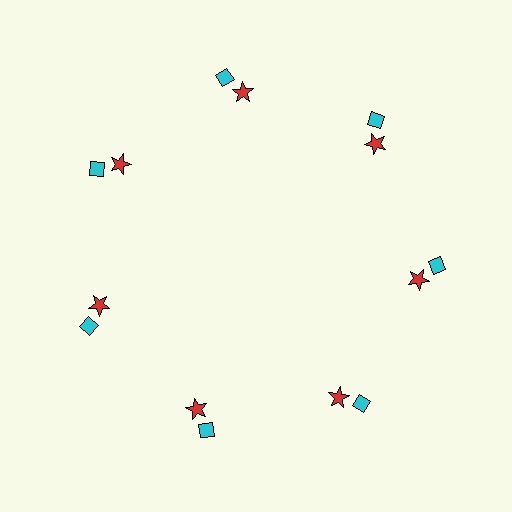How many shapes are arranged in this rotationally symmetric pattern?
There are 14 shapes, arranged in 7 groups of 2.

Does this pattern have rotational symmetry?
Yes, this pattern has 7-fold rotational symmetry. It looks the same after rotating 51 degrees around the center.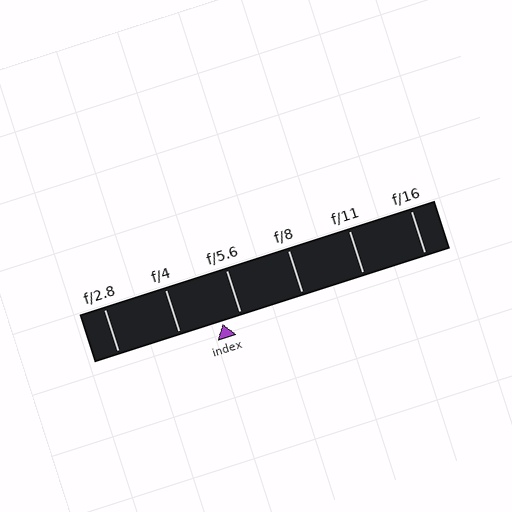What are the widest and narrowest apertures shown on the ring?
The widest aperture shown is f/2.8 and the narrowest is f/16.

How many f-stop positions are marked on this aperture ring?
There are 6 f-stop positions marked.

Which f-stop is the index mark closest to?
The index mark is closest to f/5.6.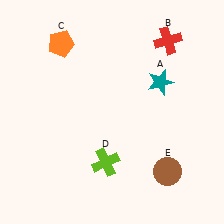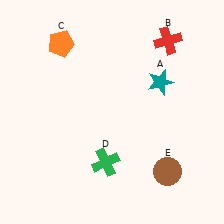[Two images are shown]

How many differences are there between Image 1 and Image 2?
There is 1 difference between the two images.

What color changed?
The cross (D) changed from lime in Image 1 to green in Image 2.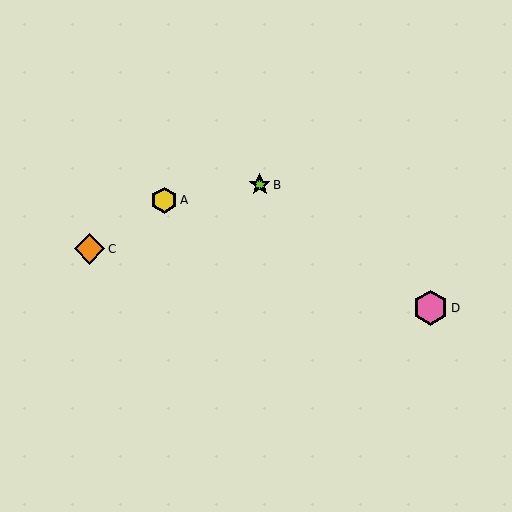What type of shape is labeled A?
Shape A is a yellow hexagon.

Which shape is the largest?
The pink hexagon (labeled D) is the largest.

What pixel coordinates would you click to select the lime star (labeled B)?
Click at (260, 185) to select the lime star B.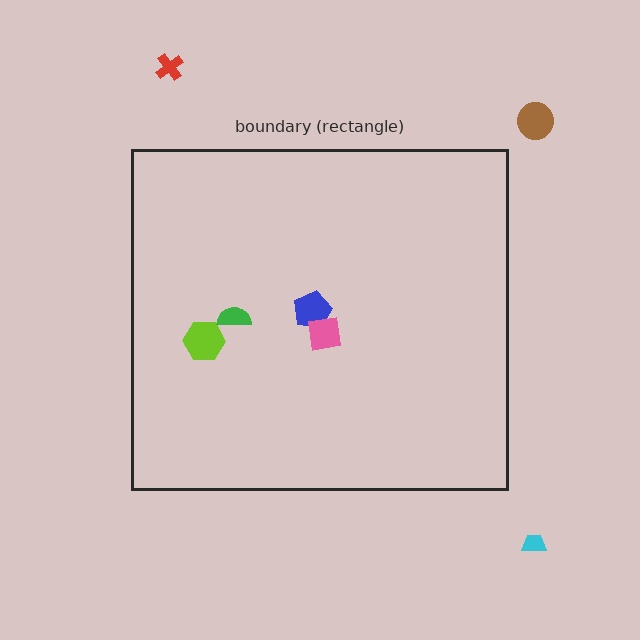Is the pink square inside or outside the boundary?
Inside.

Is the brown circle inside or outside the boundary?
Outside.